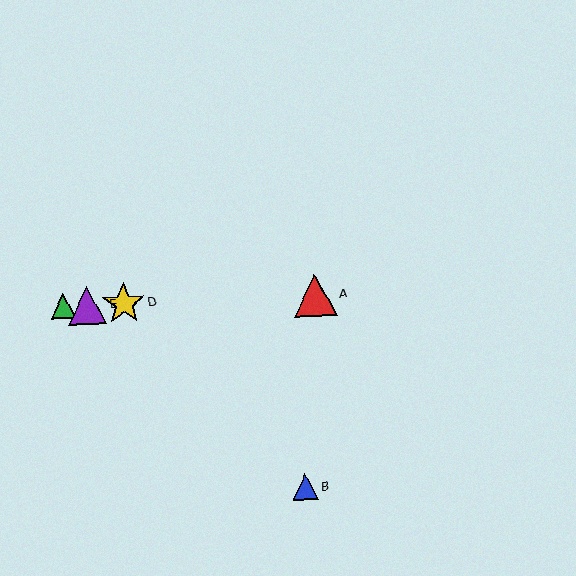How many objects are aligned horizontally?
4 objects (A, C, D, E) are aligned horizontally.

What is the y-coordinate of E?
Object E is at y≈305.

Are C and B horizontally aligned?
No, C is at y≈306 and B is at y≈487.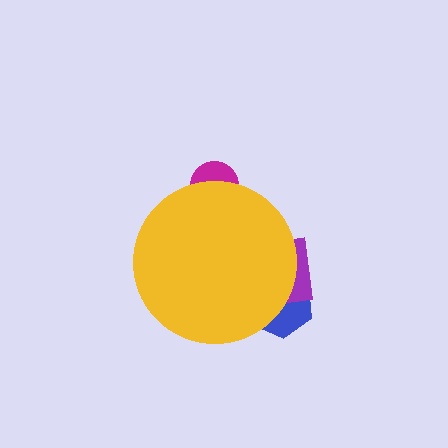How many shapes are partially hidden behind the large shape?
3 shapes are partially hidden.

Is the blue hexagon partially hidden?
Yes, the blue hexagon is partially hidden behind the yellow circle.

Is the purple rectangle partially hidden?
Yes, the purple rectangle is partially hidden behind the yellow circle.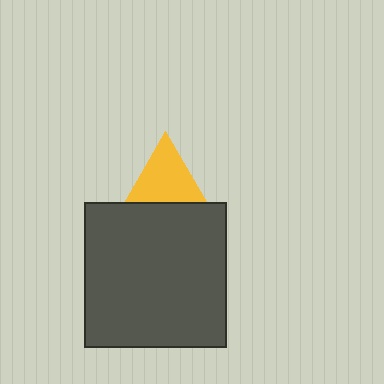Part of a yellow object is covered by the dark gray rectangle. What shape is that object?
It is a triangle.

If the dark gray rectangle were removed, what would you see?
You would see the complete yellow triangle.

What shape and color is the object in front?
The object in front is a dark gray rectangle.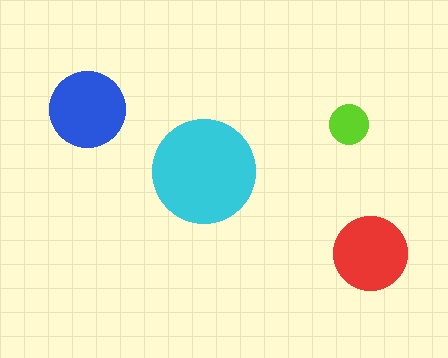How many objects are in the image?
There are 4 objects in the image.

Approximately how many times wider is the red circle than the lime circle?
About 2 times wider.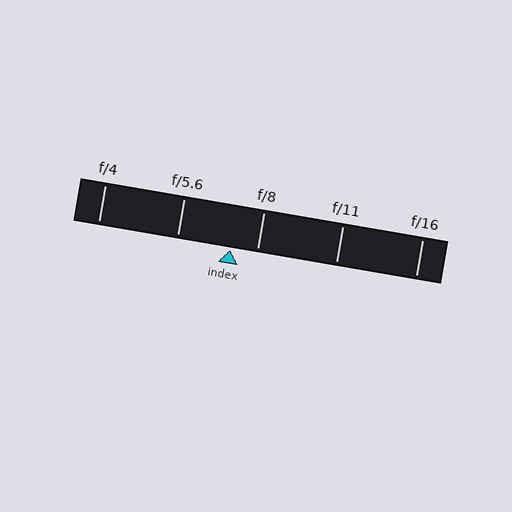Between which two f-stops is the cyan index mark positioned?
The index mark is between f/5.6 and f/8.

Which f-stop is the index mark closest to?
The index mark is closest to f/8.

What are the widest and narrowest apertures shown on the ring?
The widest aperture shown is f/4 and the narrowest is f/16.